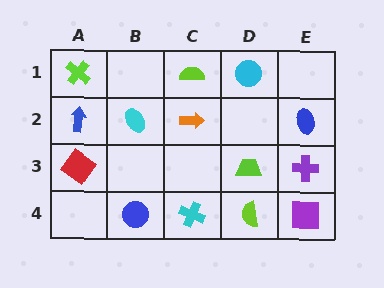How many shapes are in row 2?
4 shapes.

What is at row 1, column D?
A cyan circle.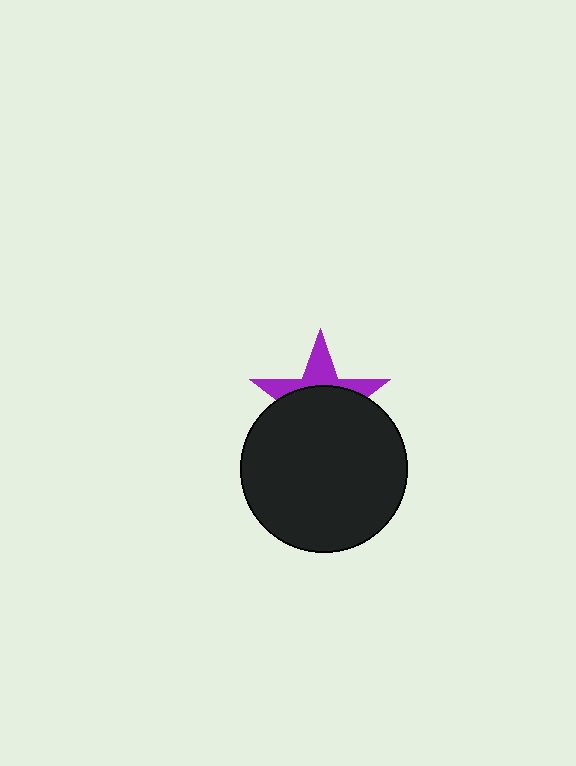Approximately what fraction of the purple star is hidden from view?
Roughly 64% of the purple star is hidden behind the black circle.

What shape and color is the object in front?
The object in front is a black circle.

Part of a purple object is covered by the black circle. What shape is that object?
It is a star.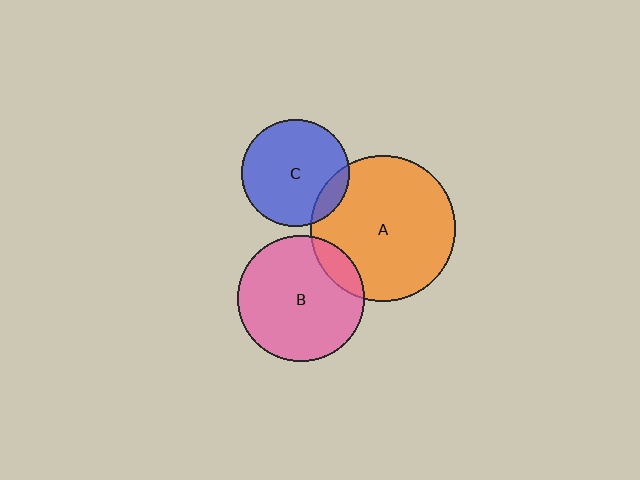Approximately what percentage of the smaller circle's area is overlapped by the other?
Approximately 15%.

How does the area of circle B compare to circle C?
Approximately 1.4 times.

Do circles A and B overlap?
Yes.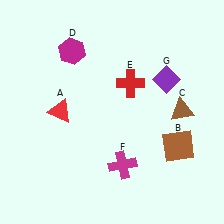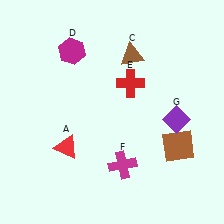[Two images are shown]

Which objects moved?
The objects that moved are: the red triangle (A), the brown triangle (C), the purple diamond (G).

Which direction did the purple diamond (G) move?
The purple diamond (G) moved down.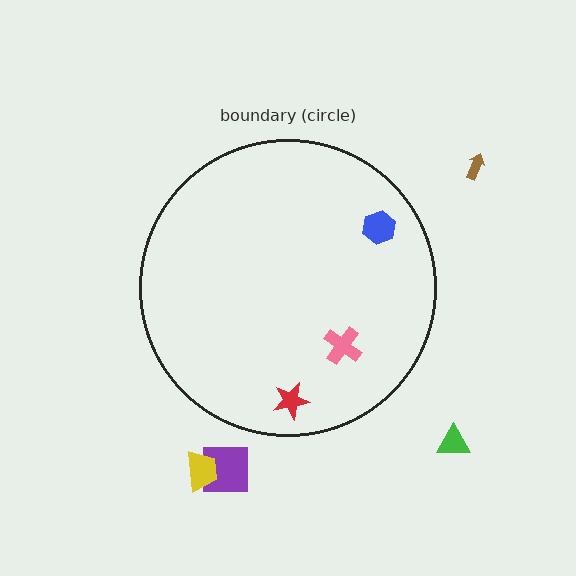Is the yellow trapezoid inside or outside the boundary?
Outside.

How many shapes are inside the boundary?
3 inside, 4 outside.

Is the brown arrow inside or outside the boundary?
Outside.